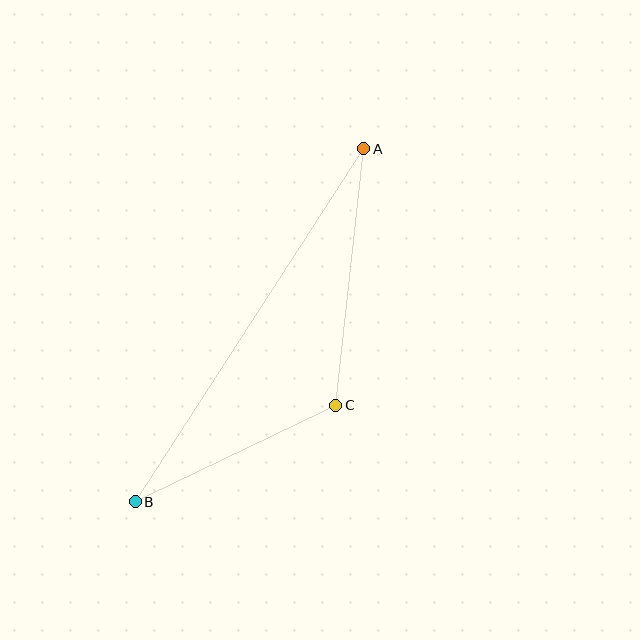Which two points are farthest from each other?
Points A and B are farthest from each other.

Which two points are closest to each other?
Points B and C are closest to each other.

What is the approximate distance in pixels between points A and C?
The distance between A and C is approximately 258 pixels.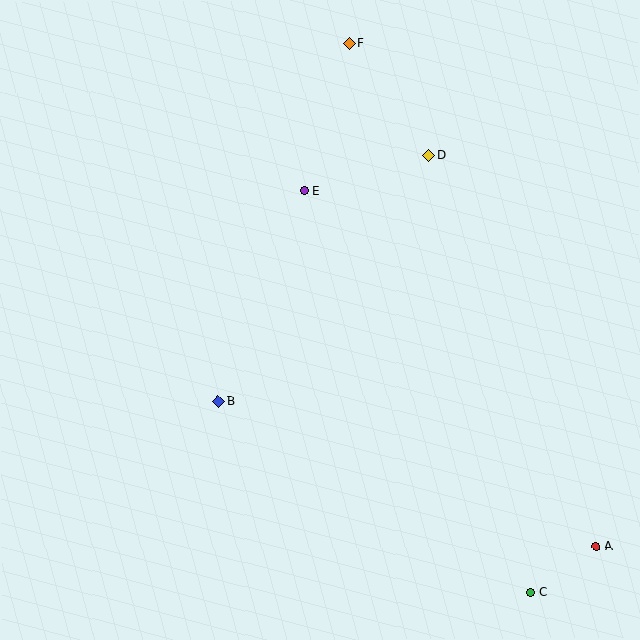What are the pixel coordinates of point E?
Point E is at (304, 191).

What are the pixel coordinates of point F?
Point F is at (349, 43).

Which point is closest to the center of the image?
Point E at (304, 191) is closest to the center.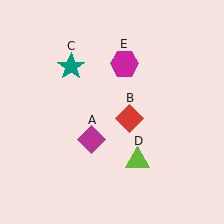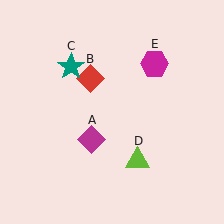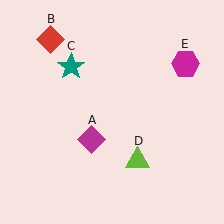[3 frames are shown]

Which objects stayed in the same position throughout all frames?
Magenta diamond (object A) and teal star (object C) and lime triangle (object D) remained stationary.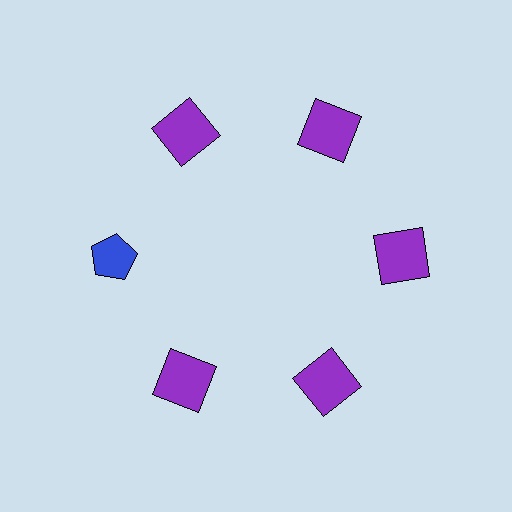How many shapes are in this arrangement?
There are 6 shapes arranged in a ring pattern.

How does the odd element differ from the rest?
It differs in both color (blue instead of purple) and shape (pentagon instead of square).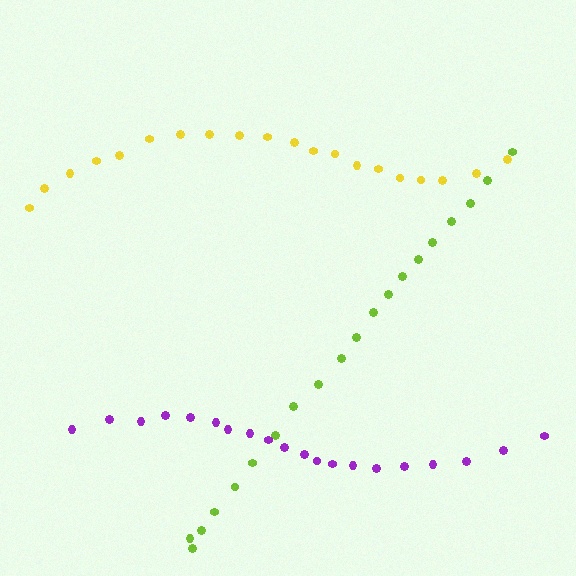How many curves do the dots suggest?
There are 3 distinct paths.